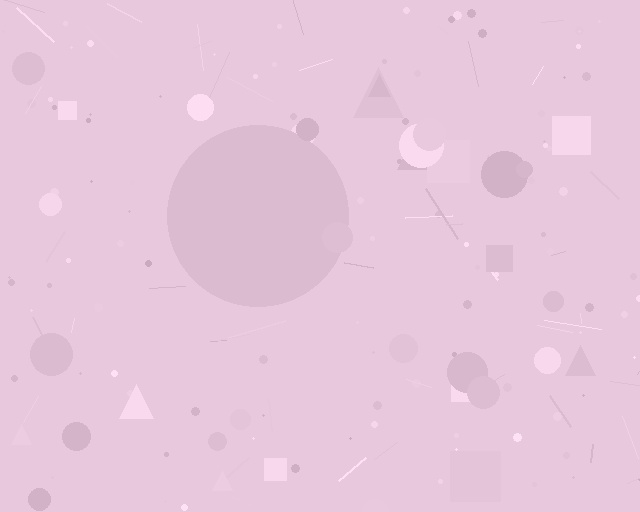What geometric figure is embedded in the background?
A circle is embedded in the background.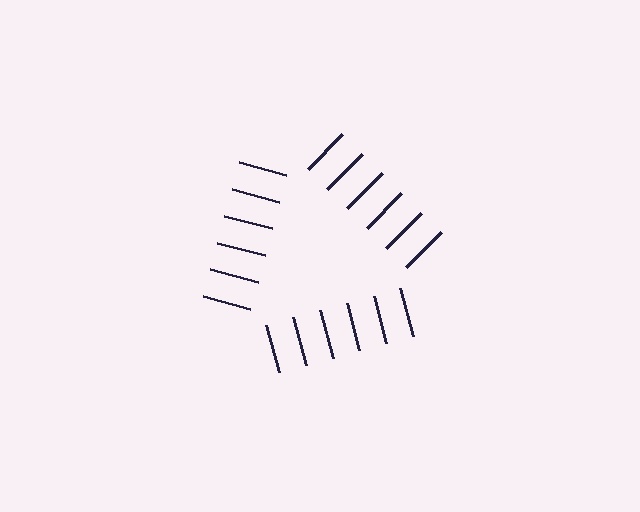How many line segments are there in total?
18 — 6 along each of the 3 edges.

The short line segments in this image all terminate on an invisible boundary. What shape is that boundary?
An illusory triangle — the line segments terminate on its edges but no continuous stroke is drawn.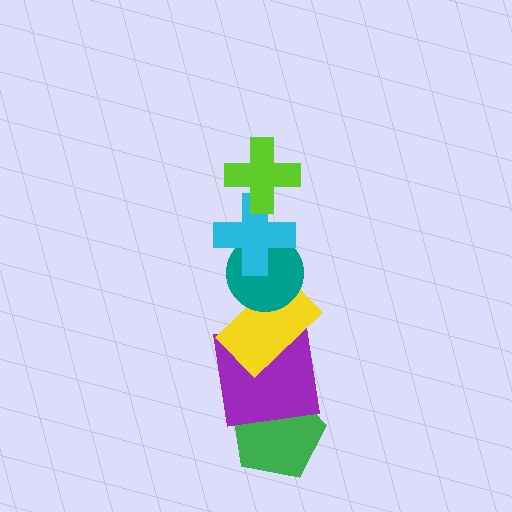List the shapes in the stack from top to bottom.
From top to bottom: the lime cross, the cyan cross, the teal circle, the yellow rectangle, the purple square, the green pentagon.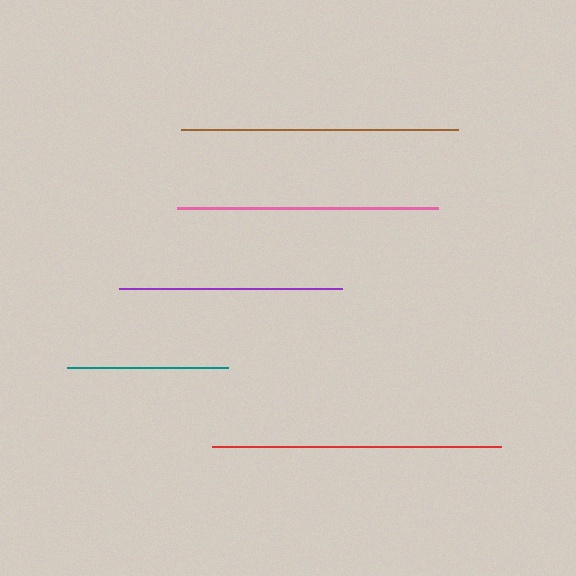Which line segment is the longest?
The red line is the longest at approximately 289 pixels.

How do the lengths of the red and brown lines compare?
The red and brown lines are approximately the same length.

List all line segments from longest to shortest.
From longest to shortest: red, brown, pink, purple, teal.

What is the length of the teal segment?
The teal segment is approximately 161 pixels long.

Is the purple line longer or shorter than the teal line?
The purple line is longer than the teal line.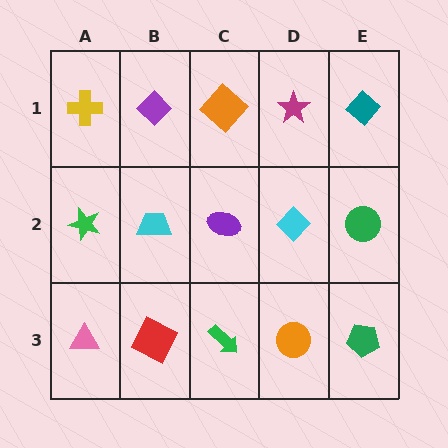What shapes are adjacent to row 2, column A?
A yellow cross (row 1, column A), a pink triangle (row 3, column A), a cyan trapezoid (row 2, column B).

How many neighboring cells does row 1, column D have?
3.